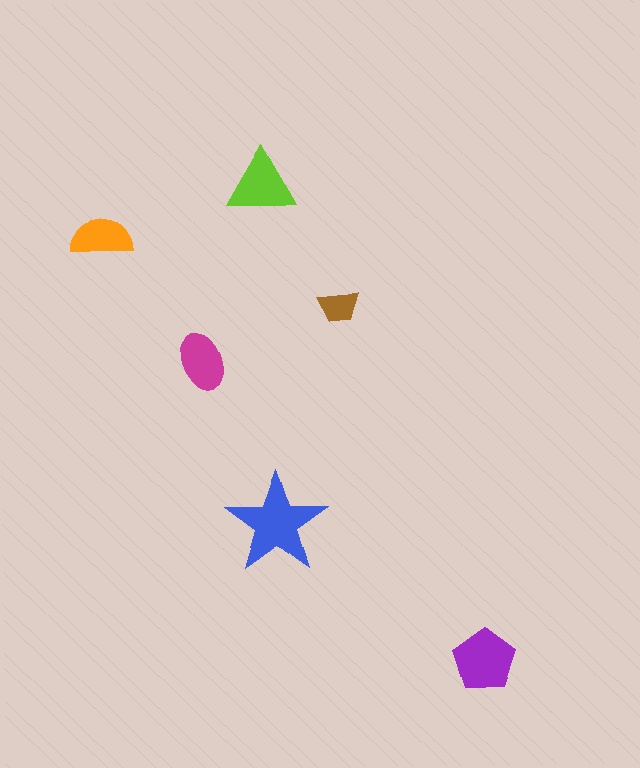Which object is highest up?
The lime triangle is topmost.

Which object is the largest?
The blue star.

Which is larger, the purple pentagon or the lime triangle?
The purple pentagon.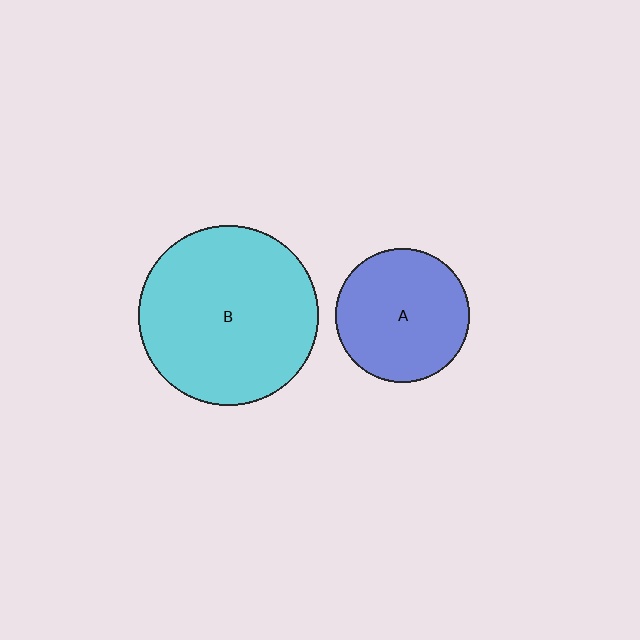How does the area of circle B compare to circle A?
Approximately 1.8 times.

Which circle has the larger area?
Circle B (cyan).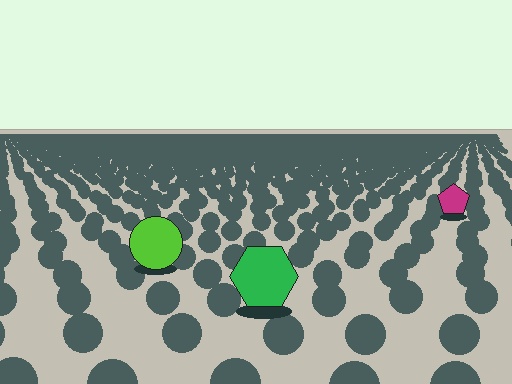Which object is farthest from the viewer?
The magenta pentagon is farthest from the viewer. It appears smaller and the ground texture around it is denser.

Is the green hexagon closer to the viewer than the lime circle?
Yes. The green hexagon is closer — you can tell from the texture gradient: the ground texture is coarser near it.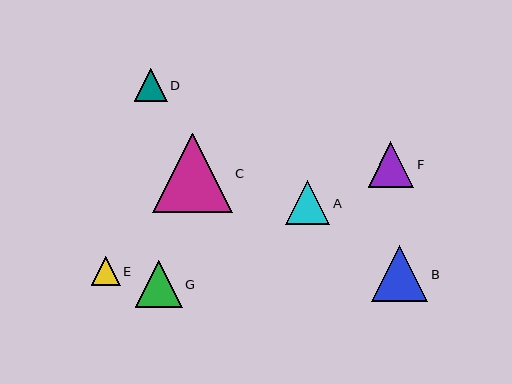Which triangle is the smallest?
Triangle E is the smallest with a size of approximately 29 pixels.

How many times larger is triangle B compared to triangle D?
Triangle B is approximately 1.7 times the size of triangle D.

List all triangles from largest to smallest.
From largest to smallest: C, B, G, F, A, D, E.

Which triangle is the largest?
Triangle C is the largest with a size of approximately 79 pixels.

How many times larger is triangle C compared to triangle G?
Triangle C is approximately 1.7 times the size of triangle G.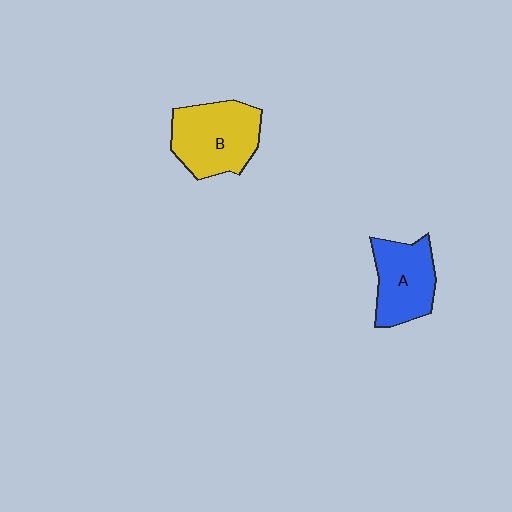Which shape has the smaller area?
Shape A (blue).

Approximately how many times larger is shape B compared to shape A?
Approximately 1.2 times.